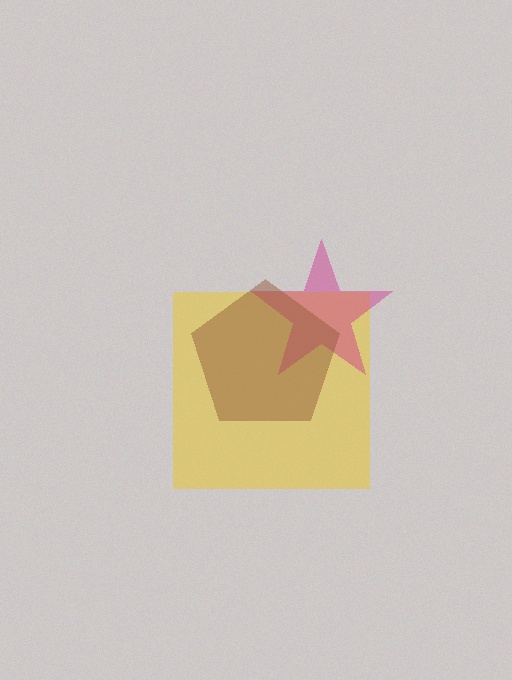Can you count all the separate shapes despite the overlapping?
Yes, there are 3 separate shapes.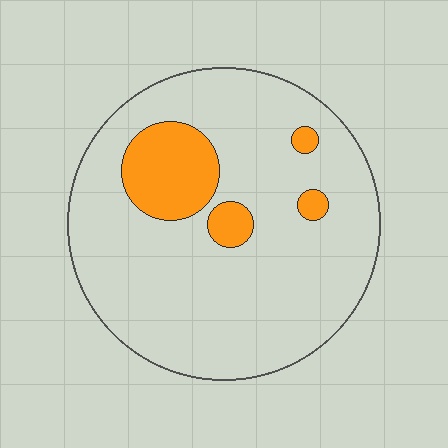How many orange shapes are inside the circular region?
4.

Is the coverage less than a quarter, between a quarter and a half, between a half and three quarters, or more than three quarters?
Less than a quarter.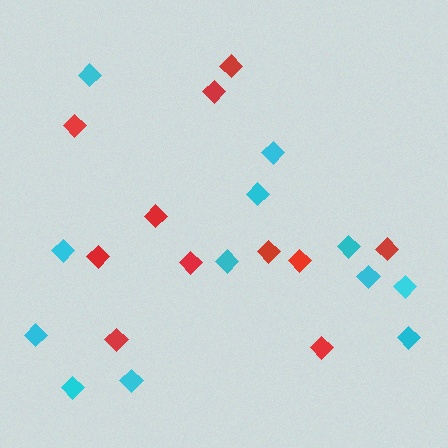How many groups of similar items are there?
There are 2 groups: one group of red diamonds (11) and one group of cyan diamonds (12).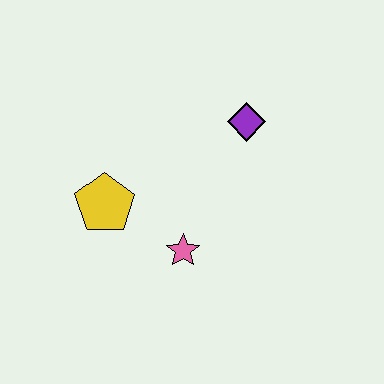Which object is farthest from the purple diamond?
The yellow pentagon is farthest from the purple diamond.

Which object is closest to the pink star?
The yellow pentagon is closest to the pink star.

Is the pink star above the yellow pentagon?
No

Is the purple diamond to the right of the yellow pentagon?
Yes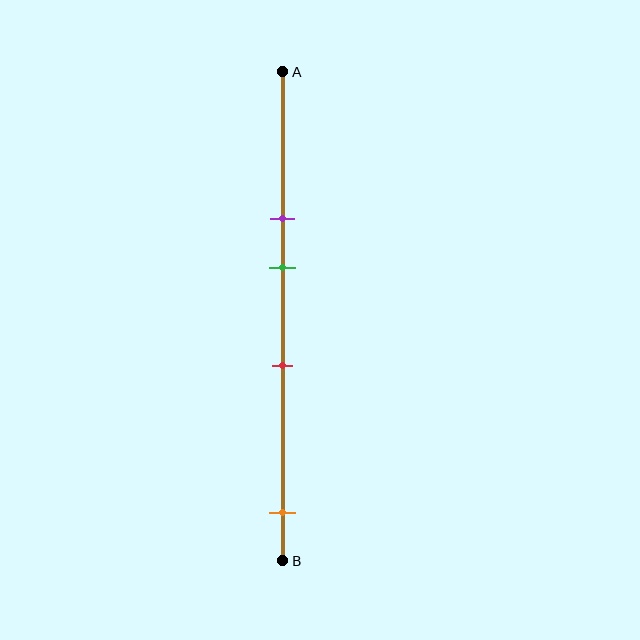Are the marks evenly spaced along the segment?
No, the marks are not evenly spaced.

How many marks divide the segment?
There are 4 marks dividing the segment.